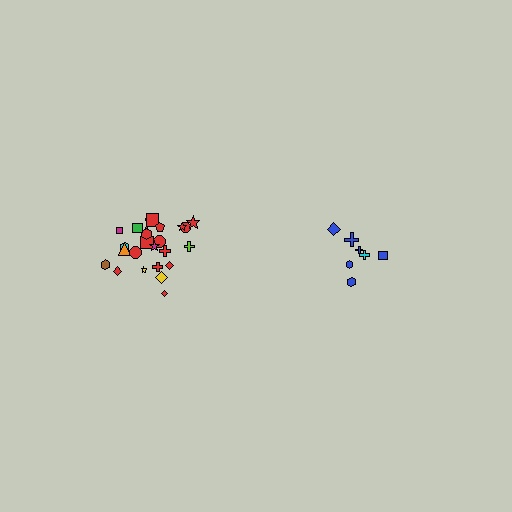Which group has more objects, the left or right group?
The left group.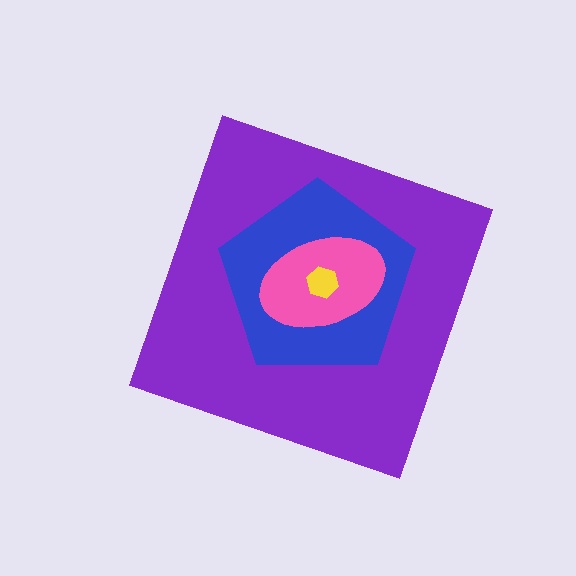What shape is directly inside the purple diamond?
The blue pentagon.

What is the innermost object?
The yellow hexagon.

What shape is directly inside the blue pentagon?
The pink ellipse.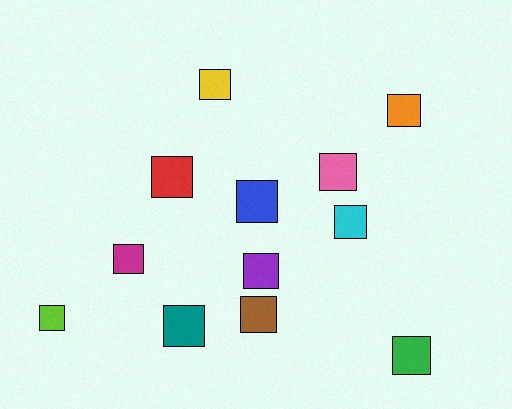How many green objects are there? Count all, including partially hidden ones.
There is 1 green object.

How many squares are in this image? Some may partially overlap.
There are 12 squares.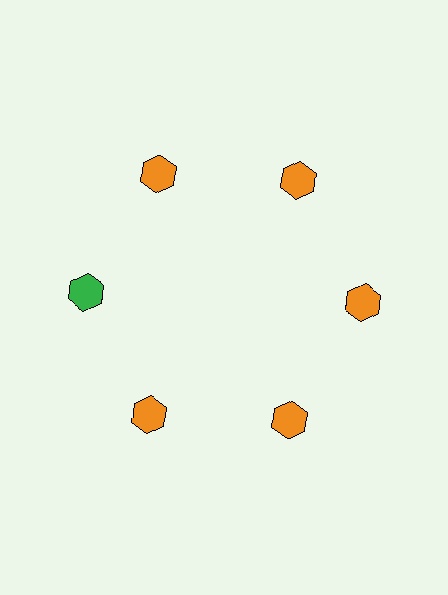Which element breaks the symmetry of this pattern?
The green hexagon at roughly the 9 o'clock position breaks the symmetry. All other shapes are orange hexagons.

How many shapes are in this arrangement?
There are 6 shapes arranged in a ring pattern.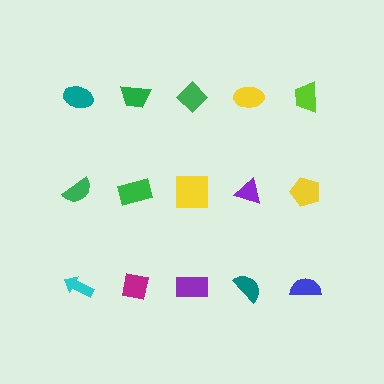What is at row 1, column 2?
A green trapezoid.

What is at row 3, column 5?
A blue semicircle.